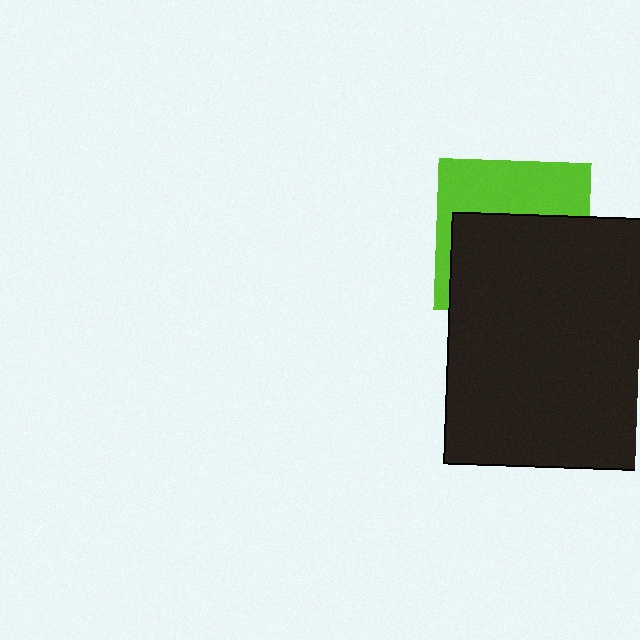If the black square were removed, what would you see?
You would see the complete lime square.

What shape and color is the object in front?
The object in front is a black square.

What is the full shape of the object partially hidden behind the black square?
The partially hidden object is a lime square.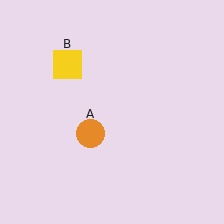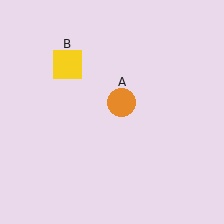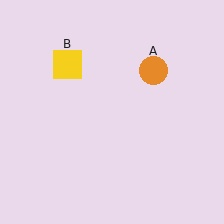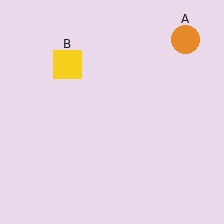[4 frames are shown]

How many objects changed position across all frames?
1 object changed position: orange circle (object A).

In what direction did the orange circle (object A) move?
The orange circle (object A) moved up and to the right.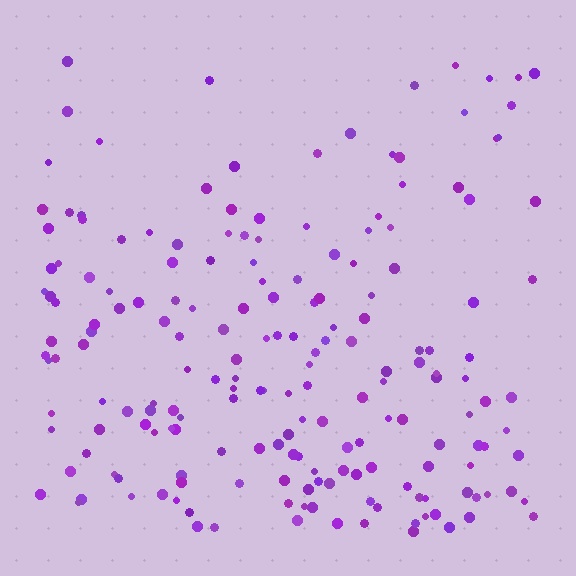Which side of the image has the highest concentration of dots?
The bottom.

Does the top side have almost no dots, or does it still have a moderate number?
Still a moderate number, just noticeably fewer than the bottom.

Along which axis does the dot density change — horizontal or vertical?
Vertical.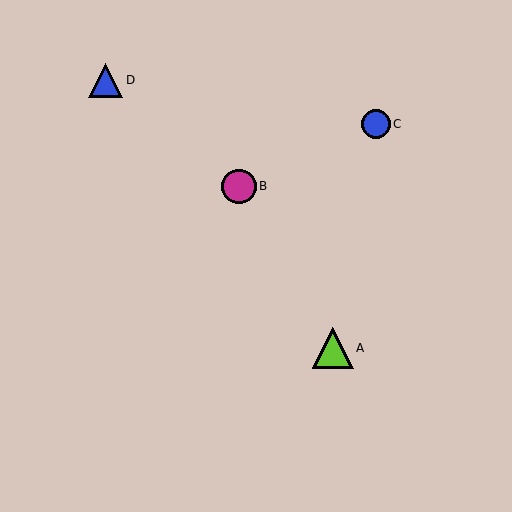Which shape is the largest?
The lime triangle (labeled A) is the largest.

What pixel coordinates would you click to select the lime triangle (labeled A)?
Click at (333, 348) to select the lime triangle A.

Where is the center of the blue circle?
The center of the blue circle is at (376, 124).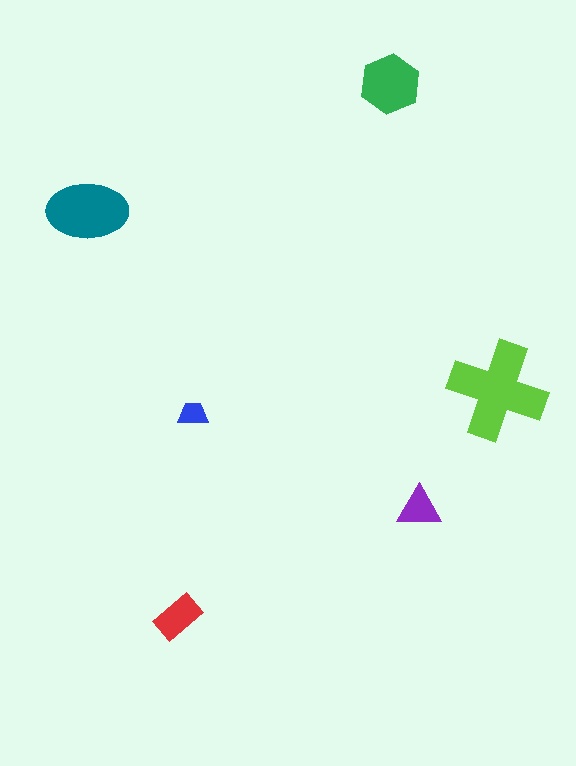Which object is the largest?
The lime cross.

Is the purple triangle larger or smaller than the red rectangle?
Smaller.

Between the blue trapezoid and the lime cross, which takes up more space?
The lime cross.